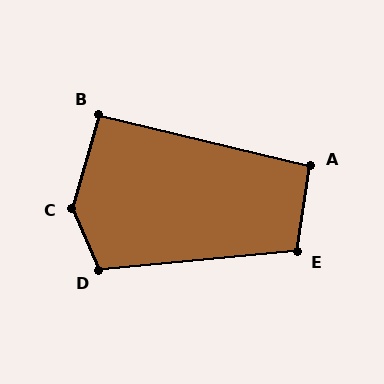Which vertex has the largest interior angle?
C, at approximately 140 degrees.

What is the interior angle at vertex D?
Approximately 109 degrees (obtuse).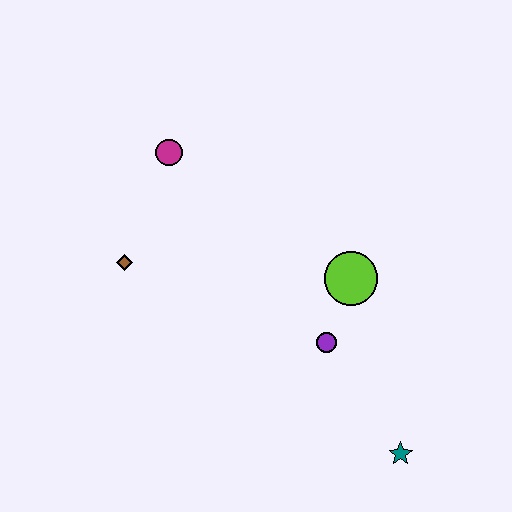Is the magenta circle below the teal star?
No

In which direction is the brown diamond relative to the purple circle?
The brown diamond is to the left of the purple circle.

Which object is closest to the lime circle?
The purple circle is closest to the lime circle.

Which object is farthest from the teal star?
The magenta circle is farthest from the teal star.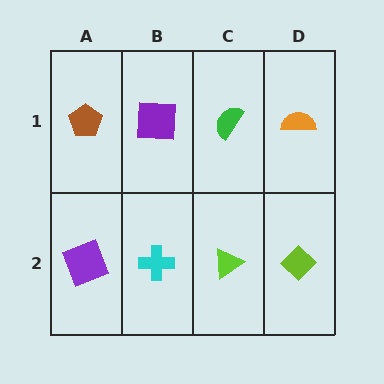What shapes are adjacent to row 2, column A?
A brown pentagon (row 1, column A), a cyan cross (row 2, column B).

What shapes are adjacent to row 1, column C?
A lime triangle (row 2, column C), a purple square (row 1, column B), an orange semicircle (row 1, column D).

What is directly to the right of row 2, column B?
A lime triangle.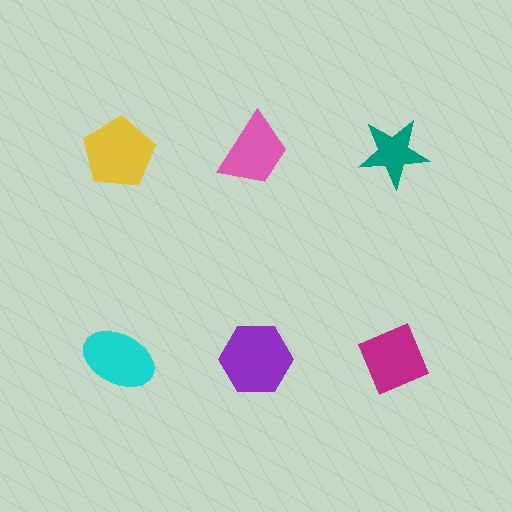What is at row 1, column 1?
A yellow pentagon.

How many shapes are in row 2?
3 shapes.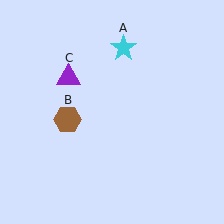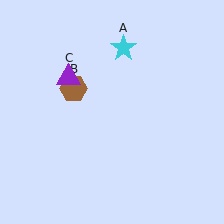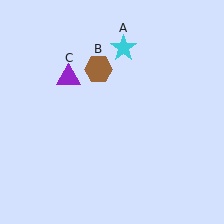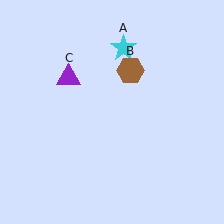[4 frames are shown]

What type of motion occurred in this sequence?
The brown hexagon (object B) rotated clockwise around the center of the scene.